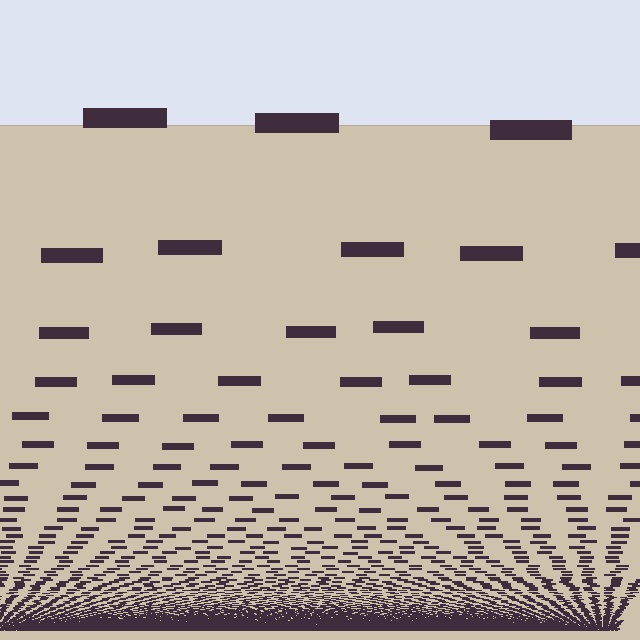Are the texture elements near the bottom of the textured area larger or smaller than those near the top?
Smaller. The gradient is inverted — elements near the bottom are smaller and denser.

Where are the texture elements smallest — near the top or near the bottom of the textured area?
Near the bottom.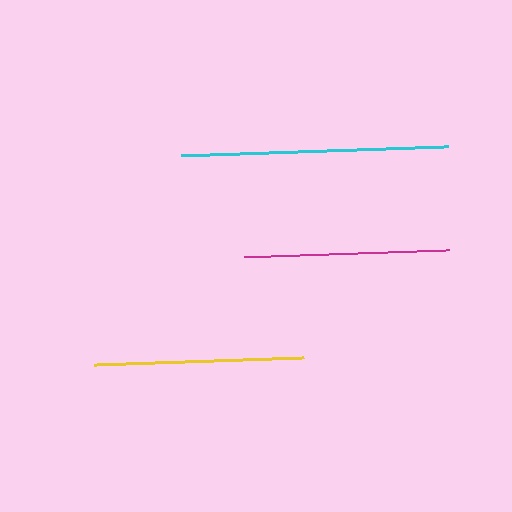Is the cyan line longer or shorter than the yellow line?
The cyan line is longer than the yellow line.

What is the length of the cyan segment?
The cyan segment is approximately 268 pixels long.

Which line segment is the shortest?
The magenta line is the shortest at approximately 205 pixels.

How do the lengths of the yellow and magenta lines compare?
The yellow and magenta lines are approximately the same length.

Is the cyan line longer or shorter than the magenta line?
The cyan line is longer than the magenta line.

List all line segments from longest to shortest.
From longest to shortest: cyan, yellow, magenta.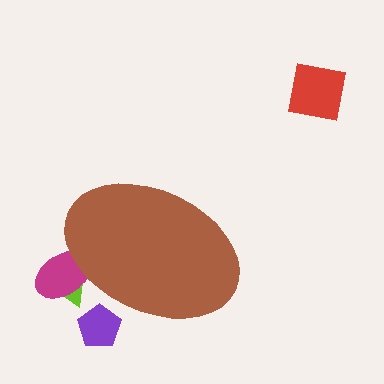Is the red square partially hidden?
No, the red square is fully visible.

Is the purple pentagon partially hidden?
Yes, the purple pentagon is partially hidden behind the brown ellipse.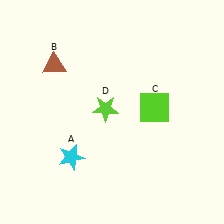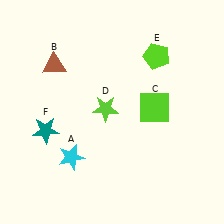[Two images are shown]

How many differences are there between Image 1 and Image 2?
There are 2 differences between the two images.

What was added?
A lime pentagon (E), a teal star (F) were added in Image 2.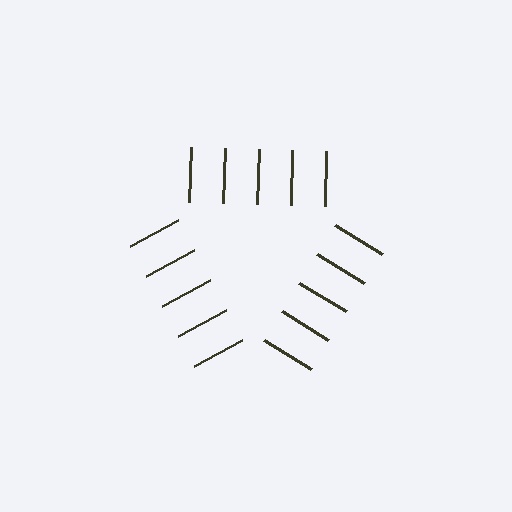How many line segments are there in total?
15 — 5 along each of the 3 edges.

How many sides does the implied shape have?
3 sides — the line-ends trace a triangle.